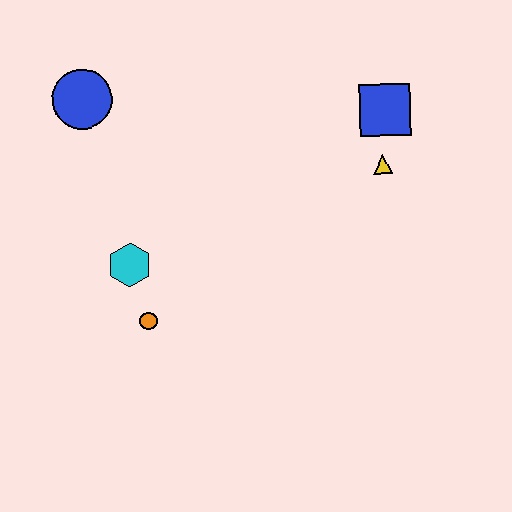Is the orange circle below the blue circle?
Yes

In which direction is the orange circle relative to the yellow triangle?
The orange circle is to the left of the yellow triangle.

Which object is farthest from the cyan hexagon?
The blue square is farthest from the cyan hexagon.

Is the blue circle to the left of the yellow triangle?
Yes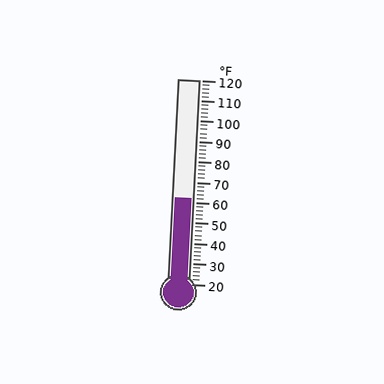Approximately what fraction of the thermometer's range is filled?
The thermometer is filled to approximately 40% of its range.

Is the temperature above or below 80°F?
The temperature is below 80°F.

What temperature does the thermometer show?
The thermometer shows approximately 62°F.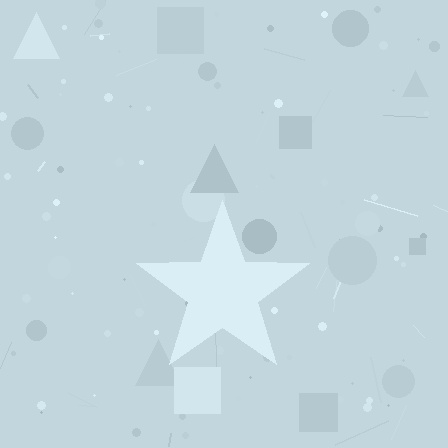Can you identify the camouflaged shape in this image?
The camouflaged shape is a star.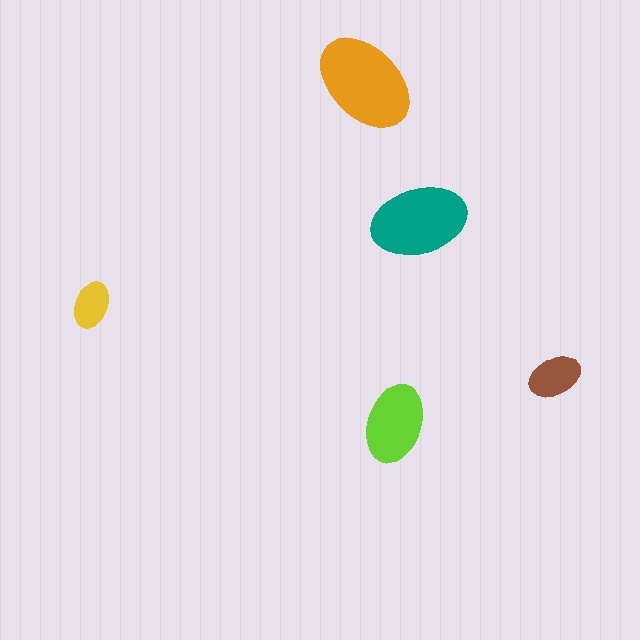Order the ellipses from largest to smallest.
the orange one, the teal one, the lime one, the brown one, the yellow one.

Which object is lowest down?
The lime ellipse is bottommost.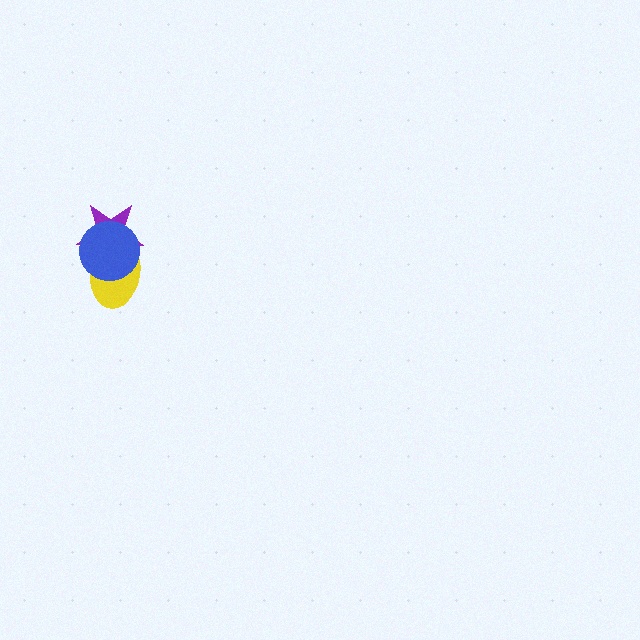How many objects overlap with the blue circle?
2 objects overlap with the blue circle.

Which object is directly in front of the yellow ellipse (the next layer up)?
The purple star is directly in front of the yellow ellipse.